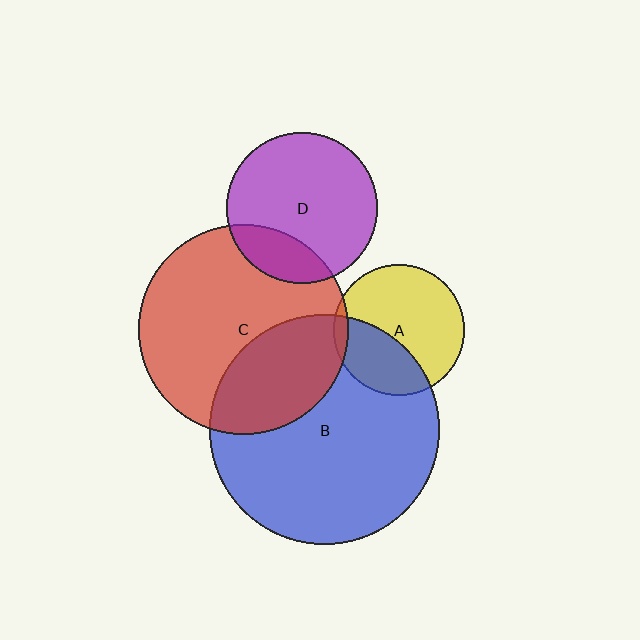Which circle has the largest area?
Circle B (blue).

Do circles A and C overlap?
Yes.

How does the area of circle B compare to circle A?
Approximately 3.1 times.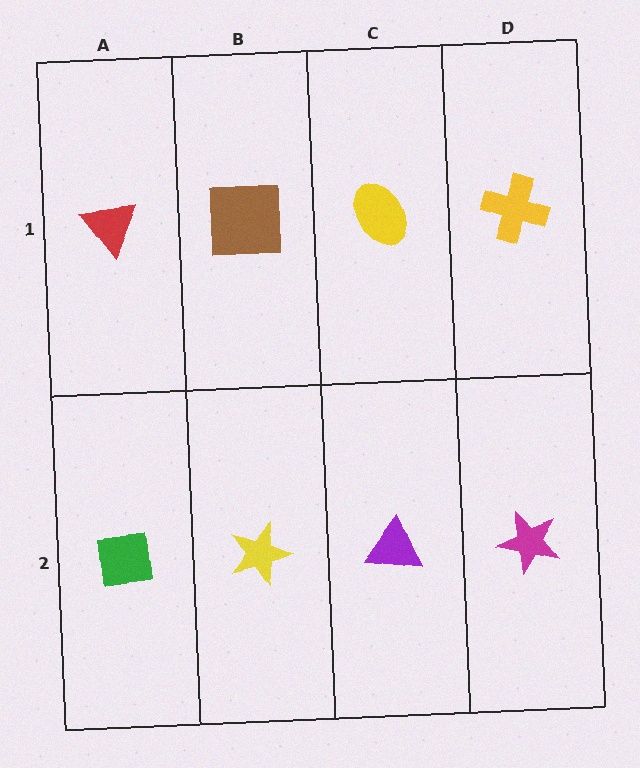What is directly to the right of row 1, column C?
A yellow cross.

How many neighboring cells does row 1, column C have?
3.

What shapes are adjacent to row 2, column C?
A yellow ellipse (row 1, column C), a yellow star (row 2, column B), a magenta star (row 2, column D).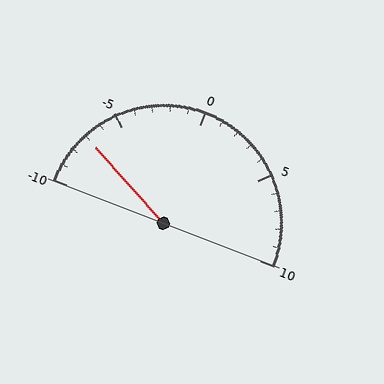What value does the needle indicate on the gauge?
The needle indicates approximately -7.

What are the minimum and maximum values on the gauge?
The gauge ranges from -10 to 10.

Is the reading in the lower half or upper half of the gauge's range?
The reading is in the lower half of the range (-10 to 10).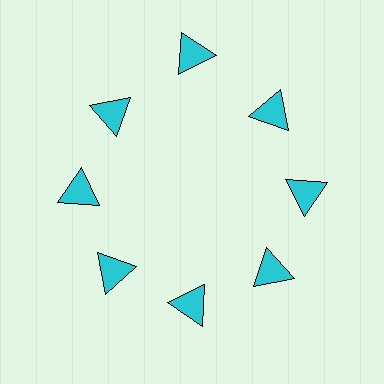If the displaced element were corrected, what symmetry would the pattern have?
It would have 8-fold rotational symmetry — the pattern would map onto itself every 45 degrees.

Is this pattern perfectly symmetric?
No. The 8 cyan triangles are arranged in a ring, but one element near the 12 o'clock position is pushed outward from the center, breaking the 8-fold rotational symmetry.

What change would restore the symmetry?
The symmetry would be restored by moving it inward, back onto the ring so that all 8 triangles sit at equal angles and equal distance from the center.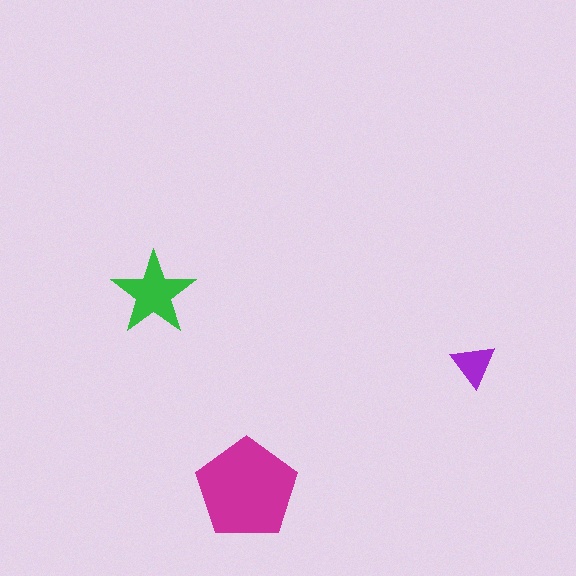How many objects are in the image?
There are 3 objects in the image.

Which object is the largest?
The magenta pentagon.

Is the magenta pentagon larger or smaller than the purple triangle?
Larger.